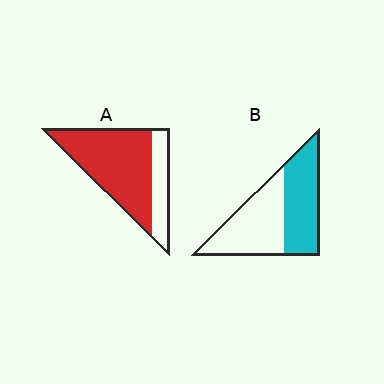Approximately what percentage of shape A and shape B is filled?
A is approximately 75% and B is approximately 50%.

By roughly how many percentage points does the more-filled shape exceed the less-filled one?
By roughly 25 percentage points (A over B).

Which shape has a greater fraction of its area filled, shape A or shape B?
Shape A.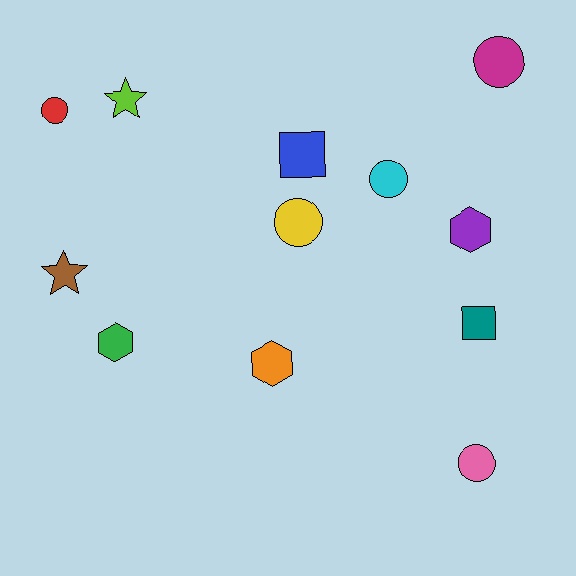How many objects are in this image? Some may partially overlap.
There are 12 objects.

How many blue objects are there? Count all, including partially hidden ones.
There is 1 blue object.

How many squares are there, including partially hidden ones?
There are 2 squares.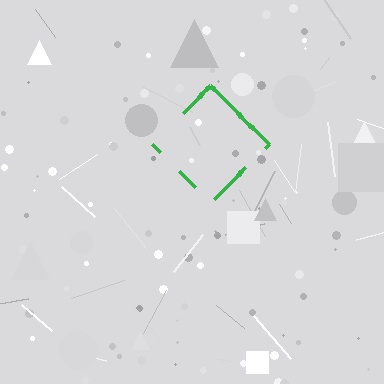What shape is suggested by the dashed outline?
The dashed outline suggests a diamond.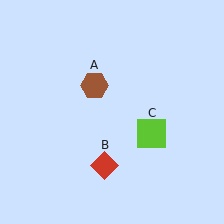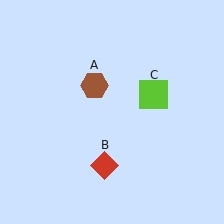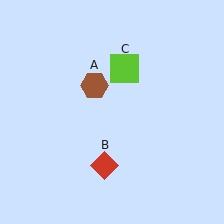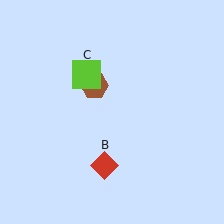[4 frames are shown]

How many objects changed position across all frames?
1 object changed position: lime square (object C).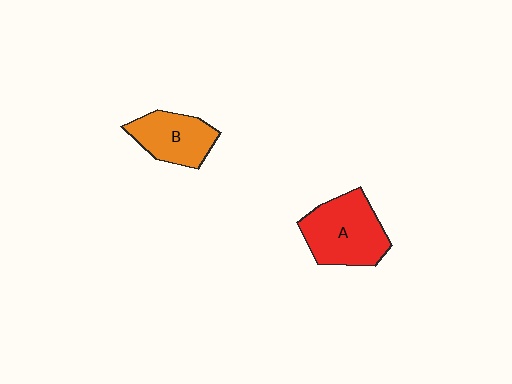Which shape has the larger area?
Shape A (red).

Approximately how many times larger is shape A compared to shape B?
Approximately 1.4 times.